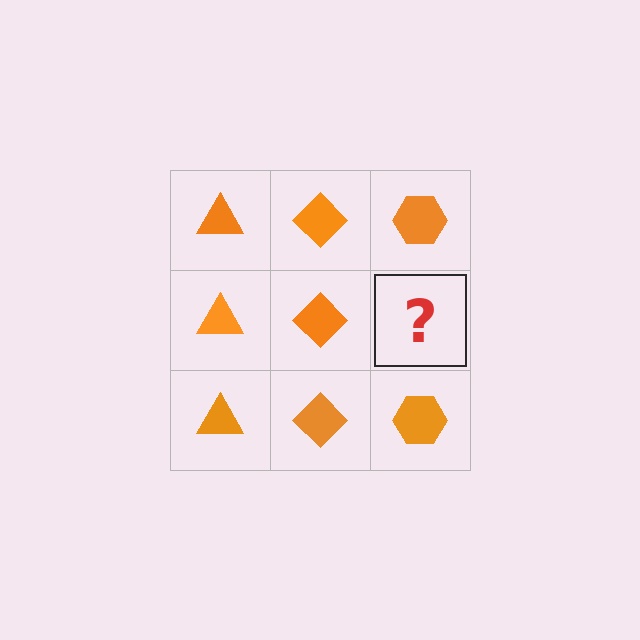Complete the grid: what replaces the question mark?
The question mark should be replaced with an orange hexagon.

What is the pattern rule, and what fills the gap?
The rule is that each column has a consistent shape. The gap should be filled with an orange hexagon.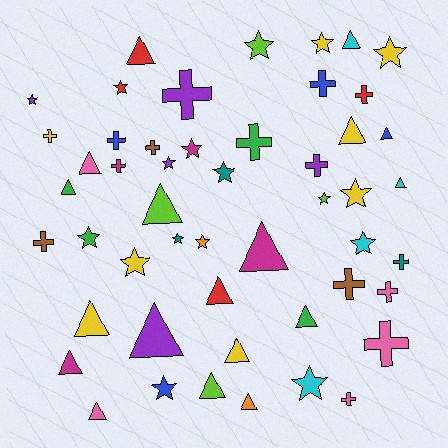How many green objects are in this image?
There are 4 green objects.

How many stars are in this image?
There are 17 stars.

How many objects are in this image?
There are 50 objects.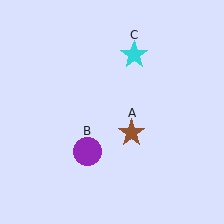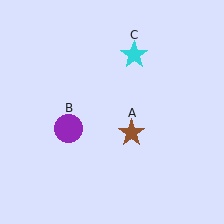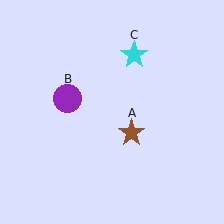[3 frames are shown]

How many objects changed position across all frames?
1 object changed position: purple circle (object B).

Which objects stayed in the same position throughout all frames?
Brown star (object A) and cyan star (object C) remained stationary.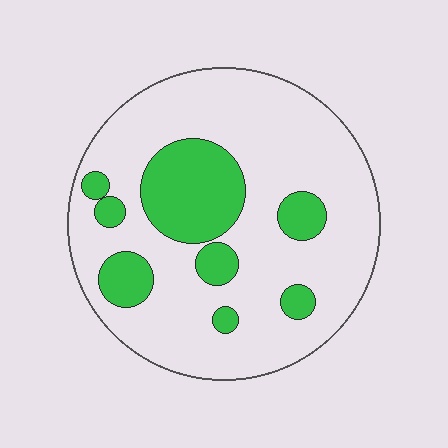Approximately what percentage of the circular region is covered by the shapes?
Approximately 25%.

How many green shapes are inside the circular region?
8.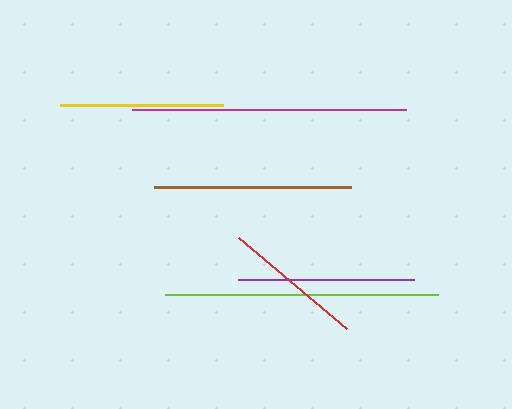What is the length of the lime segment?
The lime segment is approximately 273 pixels long.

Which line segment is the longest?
The magenta line is the longest at approximately 274 pixels.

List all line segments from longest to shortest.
From longest to shortest: magenta, lime, brown, purple, yellow, red.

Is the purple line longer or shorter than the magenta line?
The magenta line is longer than the purple line.